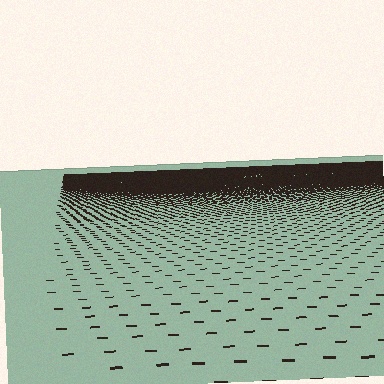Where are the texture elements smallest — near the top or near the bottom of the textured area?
Near the top.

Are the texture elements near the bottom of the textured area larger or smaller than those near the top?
Larger. Near the bottom, elements are closer to the viewer and appear at a bigger on-screen size.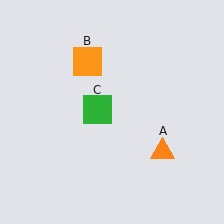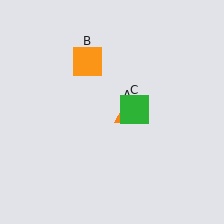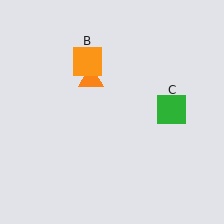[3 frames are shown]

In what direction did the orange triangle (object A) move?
The orange triangle (object A) moved up and to the left.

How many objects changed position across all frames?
2 objects changed position: orange triangle (object A), green square (object C).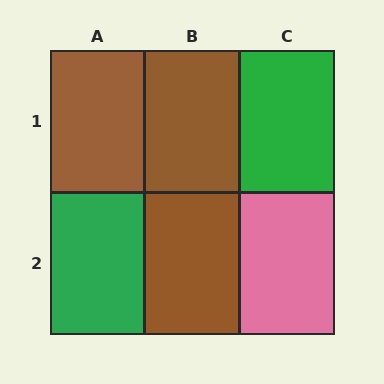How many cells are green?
2 cells are green.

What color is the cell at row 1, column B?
Brown.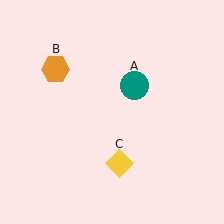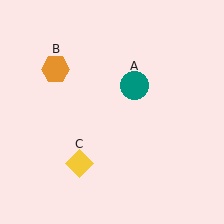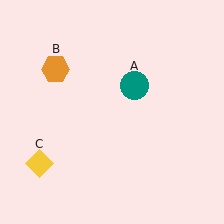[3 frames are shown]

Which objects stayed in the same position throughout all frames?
Teal circle (object A) and orange hexagon (object B) remained stationary.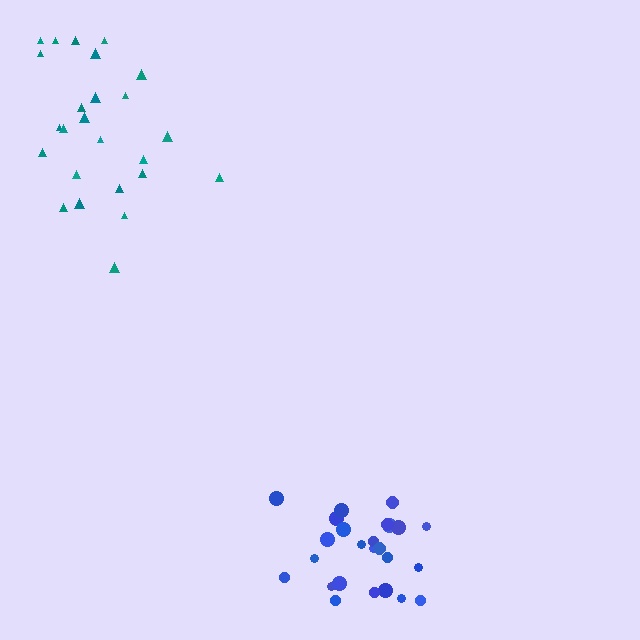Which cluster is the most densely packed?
Blue.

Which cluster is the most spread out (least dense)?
Teal.